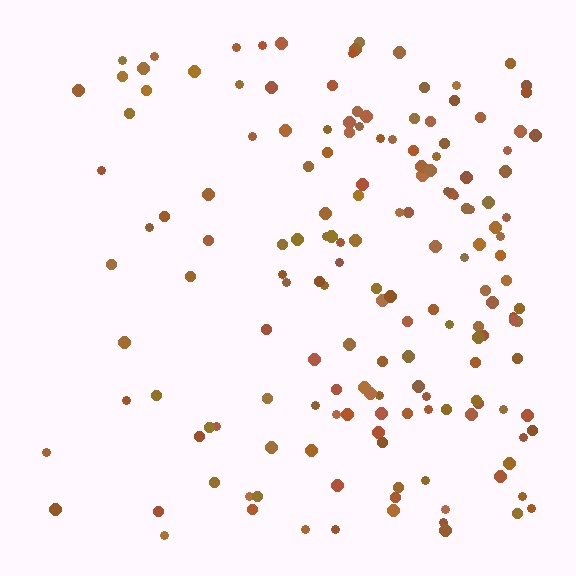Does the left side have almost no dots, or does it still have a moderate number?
Still a moderate number, just noticeably fewer than the right.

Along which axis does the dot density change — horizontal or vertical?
Horizontal.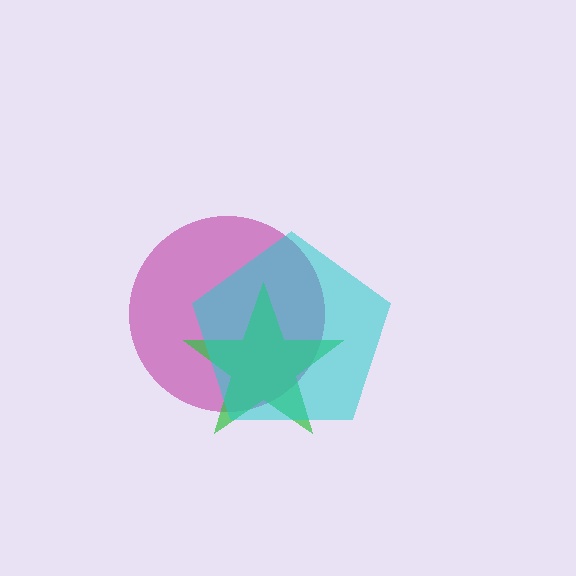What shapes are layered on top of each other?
The layered shapes are: a magenta circle, a green star, a cyan pentagon.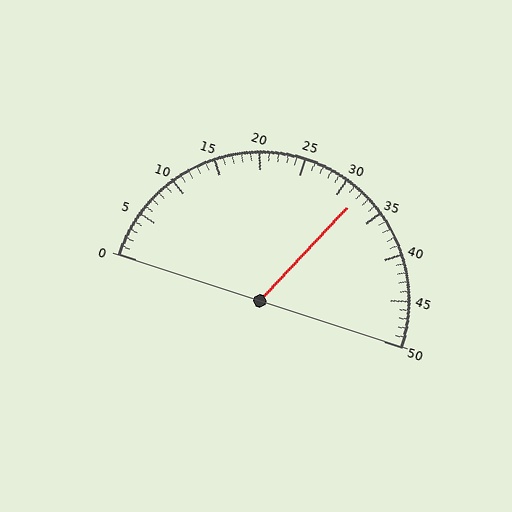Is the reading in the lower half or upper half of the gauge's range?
The reading is in the upper half of the range (0 to 50).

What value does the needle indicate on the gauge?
The needle indicates approximately 32.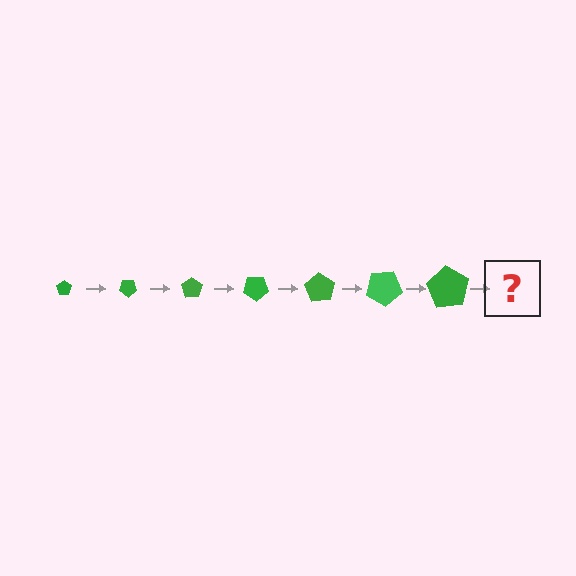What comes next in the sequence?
The next element should be a pentagon, larger than the previous one and rotated 245 degrees from the start.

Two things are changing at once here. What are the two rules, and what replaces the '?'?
The two rules are that the pentagon grows larger each step and it rotates 35 degrees each step. The '?' should be a pentagon, larger than the previous one and rotated 245 degrees from the start.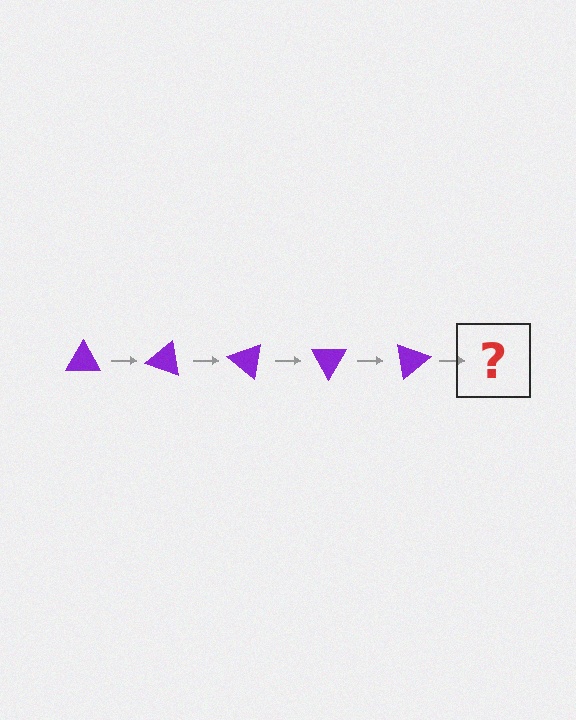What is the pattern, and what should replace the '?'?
The pattern is that the triangle rotates 20 degrees each step. The '?' should be a purple triangle rotated 100 degrees.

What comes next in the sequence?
The next element should be a purple triangle rotated 100 degrees.